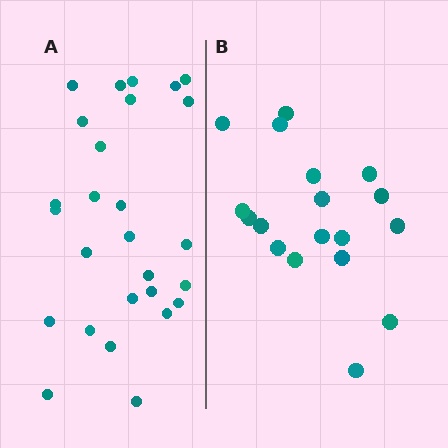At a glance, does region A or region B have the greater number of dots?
Region A (the left region) has more dots.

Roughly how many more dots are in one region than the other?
Region A has roughly 8 or so more dots than region B.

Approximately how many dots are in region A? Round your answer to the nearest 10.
About 30 dots. (The exact count is 27, which rounds to 30.)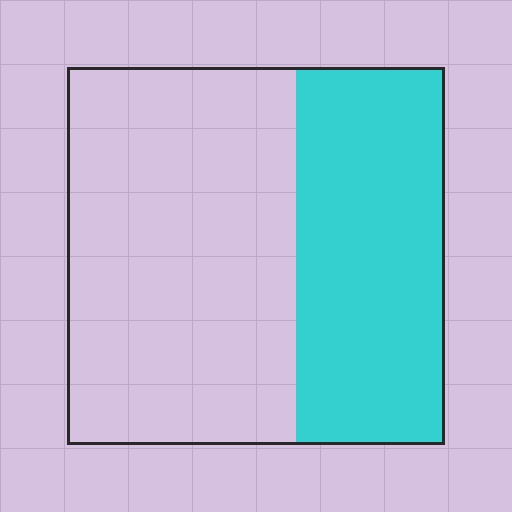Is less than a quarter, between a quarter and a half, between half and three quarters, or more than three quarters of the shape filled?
Between a quarter and a half.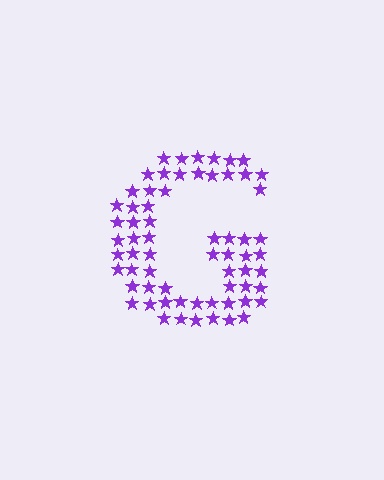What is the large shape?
The large shape is the letter G.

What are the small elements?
The small elements are stars.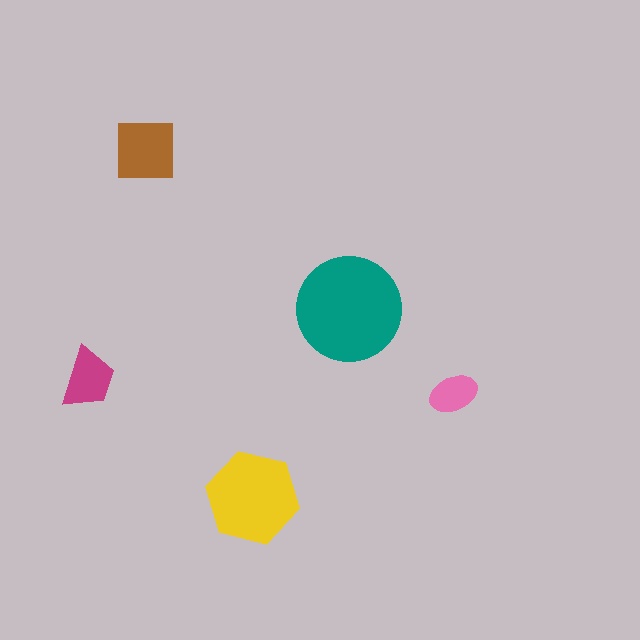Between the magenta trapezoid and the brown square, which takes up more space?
The brown square.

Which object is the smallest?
The pink ellipse.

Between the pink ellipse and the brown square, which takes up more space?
The brown square.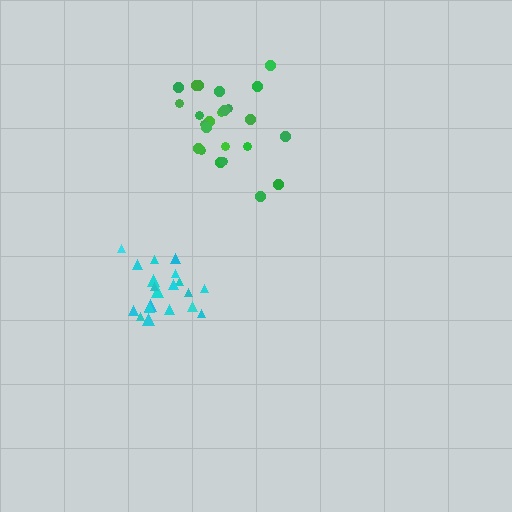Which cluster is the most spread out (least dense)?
Green.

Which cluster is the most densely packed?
Cyan.